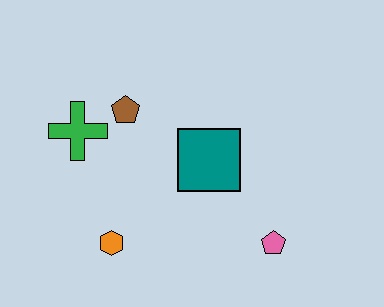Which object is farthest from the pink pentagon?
The green cross is farthest from the pink pentagon.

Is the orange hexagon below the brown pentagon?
Yes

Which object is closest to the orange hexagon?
The green cross is closest to the orange hexagon.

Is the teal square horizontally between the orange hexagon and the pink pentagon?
Yes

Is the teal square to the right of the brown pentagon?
Yes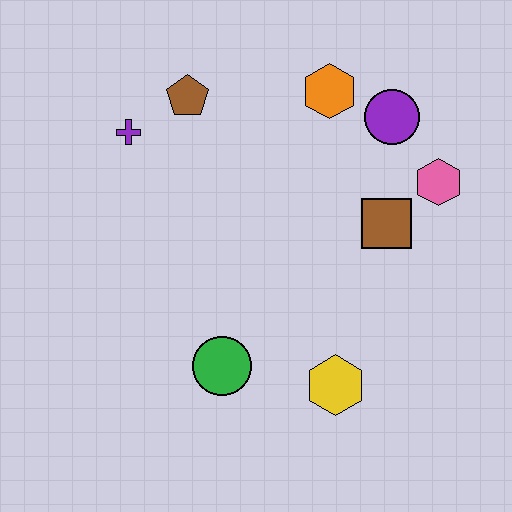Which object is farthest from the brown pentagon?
The yellow hexagon is farthest from the brown pentagon.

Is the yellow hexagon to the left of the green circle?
No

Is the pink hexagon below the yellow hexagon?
No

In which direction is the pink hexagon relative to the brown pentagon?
The pink hexagon is to the right of the brown pentagon.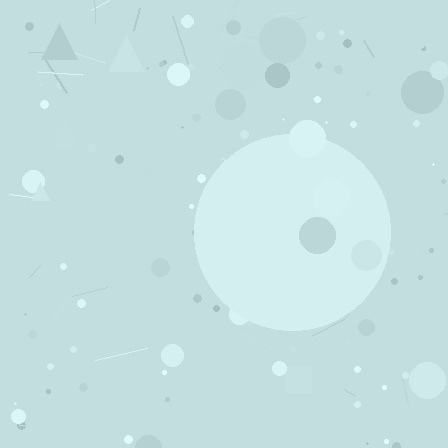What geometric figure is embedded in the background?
A circle is embedded in the background.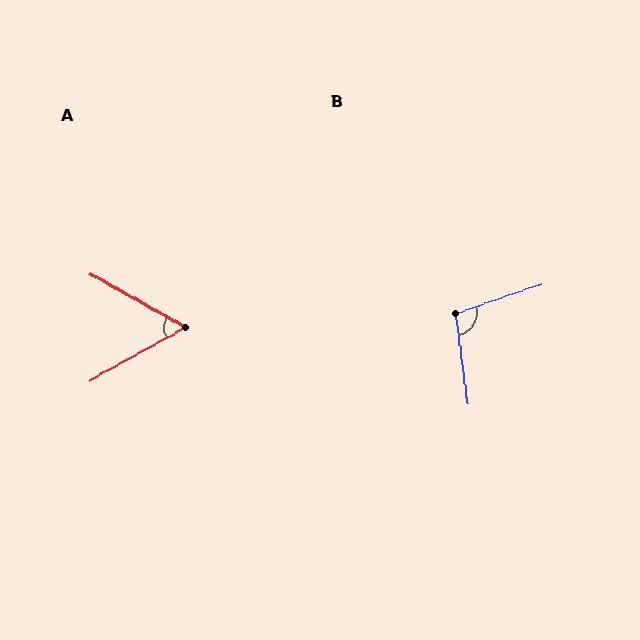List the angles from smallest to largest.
A (59°), B (101°).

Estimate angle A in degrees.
Approximately 59 degrees.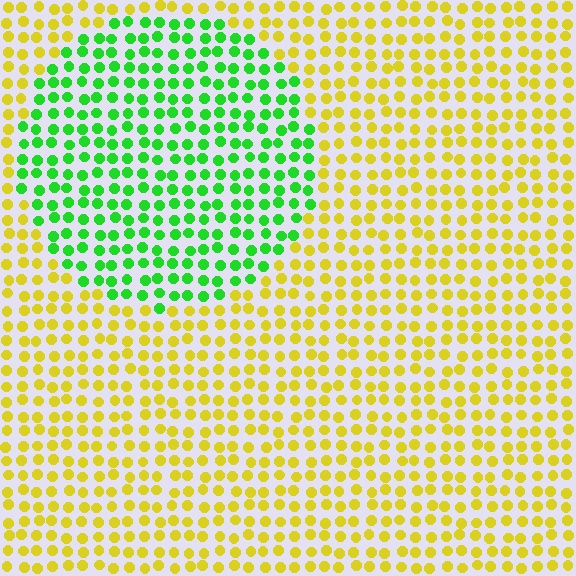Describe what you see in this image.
The image is filled with small yellow elements in a uniform arrangement. A circle-shaped region is visible where the elements are tinted to a slightly different hue, forming a subtle color boundary.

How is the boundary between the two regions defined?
The boundary is defined purely by a slight shift in hue (about 66 degrees). Spacing, size, and orientation are identical on both sides.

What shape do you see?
I see a circle.